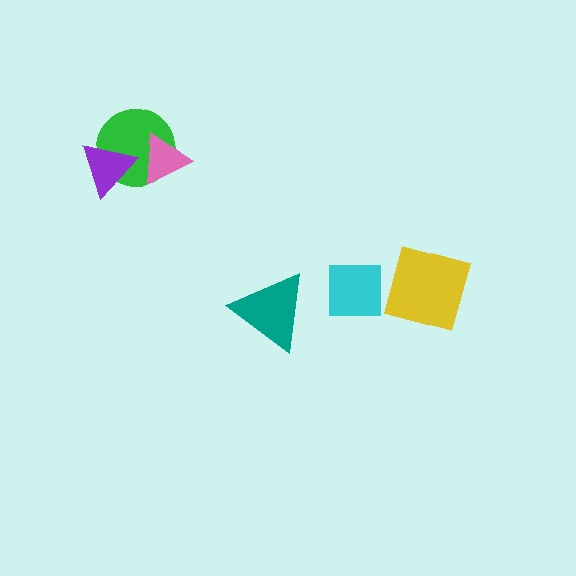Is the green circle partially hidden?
Yes, it is partially covered by another shape.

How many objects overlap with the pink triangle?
1 object overlaps with the pink triangle.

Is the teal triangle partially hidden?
No, no other shape covers it.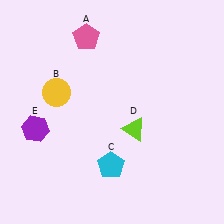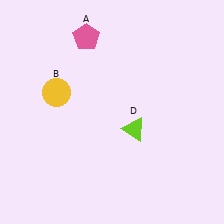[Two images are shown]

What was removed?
The purple hexagon (E), the cyan pentagon (C) were removed in Image 2.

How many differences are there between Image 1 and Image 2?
There are 2 differences between the two images.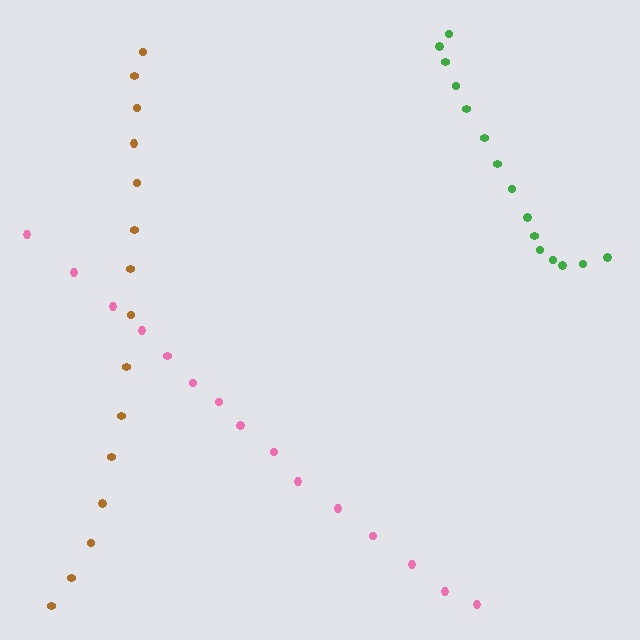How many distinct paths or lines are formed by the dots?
There are 3 distinct paths.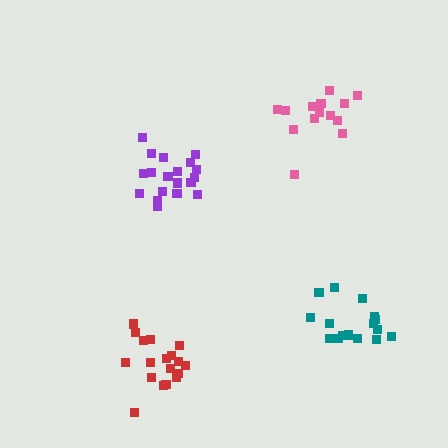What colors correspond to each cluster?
The clusters are colored: pink, red, purple, teal.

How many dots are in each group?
Group 1: 14 dots, Group 2: 18 dots, Group 3: 19 dots, Group 4: 16 dots (67 total).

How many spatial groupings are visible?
There are 4 spatial groupings.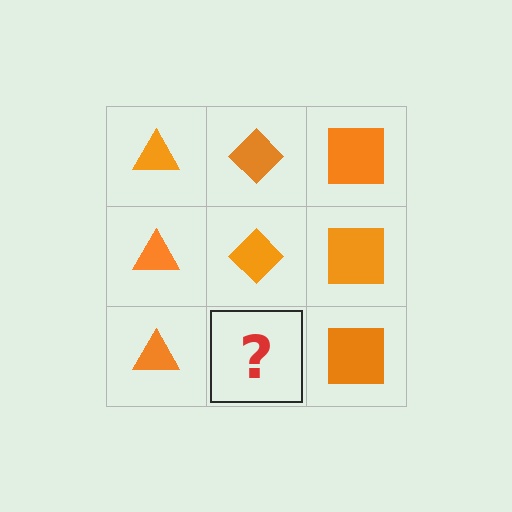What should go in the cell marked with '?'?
The missing cell should contain an orange diamond.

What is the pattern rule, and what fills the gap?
The rule is that each column has a consistent shape. The gap should be filled with an orange diamond.